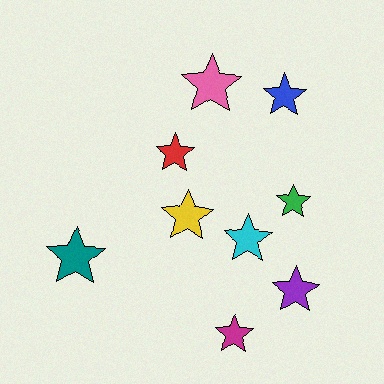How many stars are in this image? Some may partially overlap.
There are 9 stars.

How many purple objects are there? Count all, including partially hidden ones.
There is 1 purple object.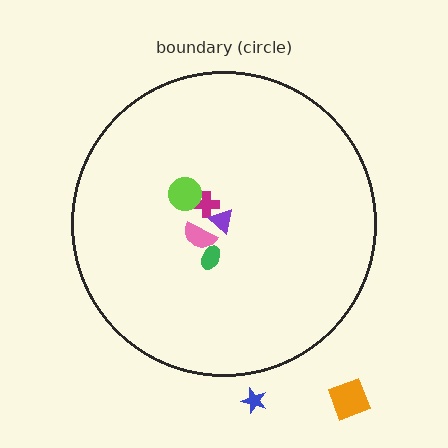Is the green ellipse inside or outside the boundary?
Inside.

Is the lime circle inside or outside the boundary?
Inside.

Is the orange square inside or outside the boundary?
Outside.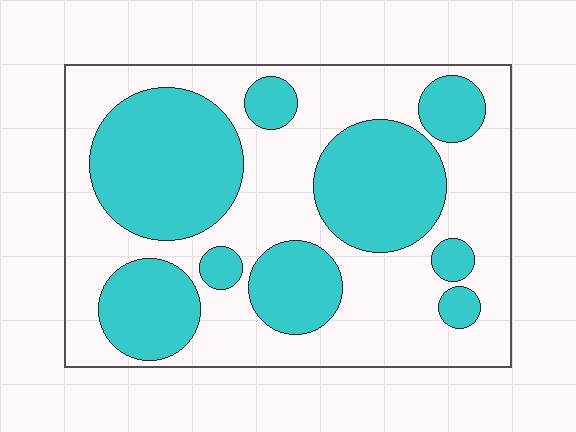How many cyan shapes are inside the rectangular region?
9.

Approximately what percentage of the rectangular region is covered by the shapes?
Approximately 45%.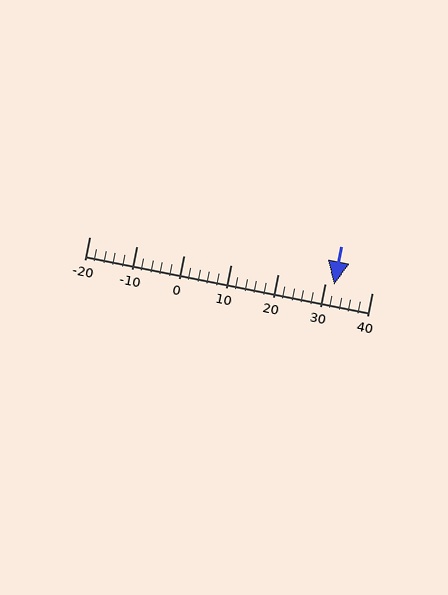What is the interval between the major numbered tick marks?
The major tick marks are spaced 10 units apart.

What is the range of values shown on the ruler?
The ruler shows values from -20 to 40.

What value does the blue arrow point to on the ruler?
The blue arrow points to approximately 32.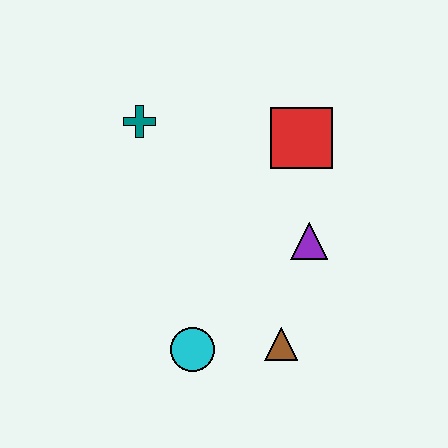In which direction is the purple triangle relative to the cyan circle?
The purple triangle is to the right of the cyan circle.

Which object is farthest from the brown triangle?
The teal cross is farthest from the brown triangle.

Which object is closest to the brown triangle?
The cyan circle is closest to the brown triangle.